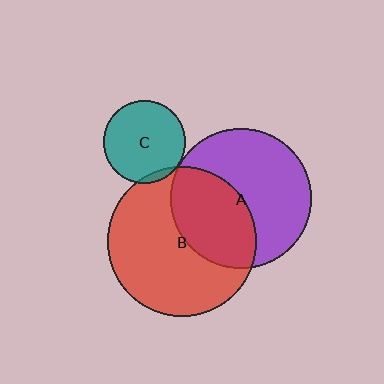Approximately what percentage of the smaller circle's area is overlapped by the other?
Approximately 5%.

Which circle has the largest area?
Circle B (red).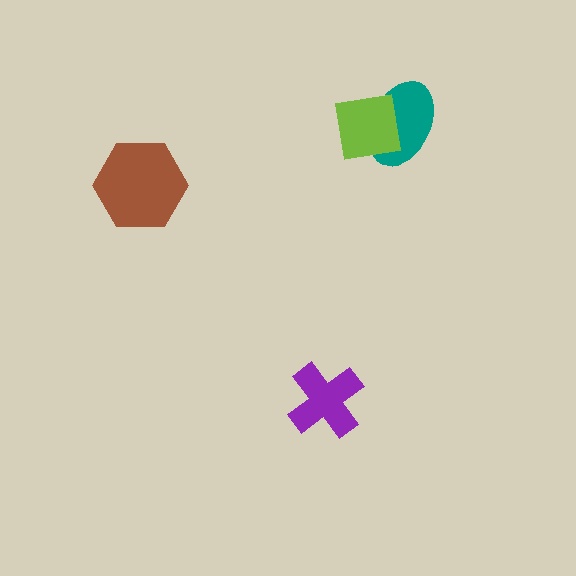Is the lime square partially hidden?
No, no other shape covers it.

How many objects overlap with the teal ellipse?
1 object overlaps with the teal ellipse.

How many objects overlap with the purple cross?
0 objects overlap with the purple cross.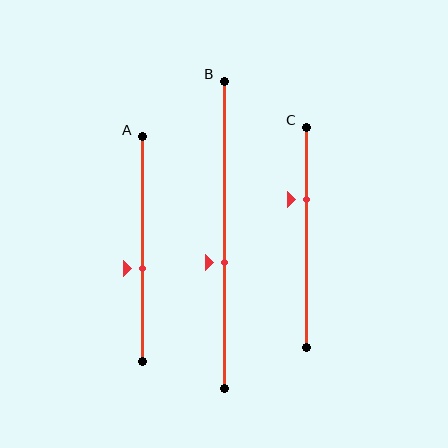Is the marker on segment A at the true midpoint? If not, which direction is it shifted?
No, the marker on segment A is shifted downward by about 9% of the segment length.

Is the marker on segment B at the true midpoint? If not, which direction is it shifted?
No, the marker on segment B is shifted downward by about 9% of the segment length.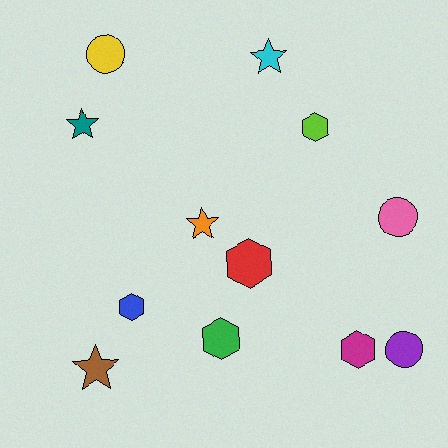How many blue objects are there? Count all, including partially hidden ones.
There is 1 blue object.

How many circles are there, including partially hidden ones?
There are 3 circles.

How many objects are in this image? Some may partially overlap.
There are 12 objects.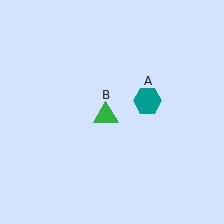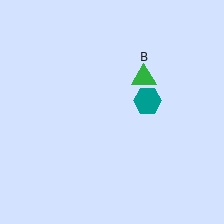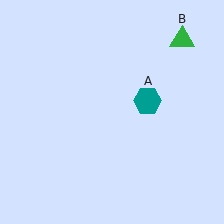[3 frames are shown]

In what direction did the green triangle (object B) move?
The green triangle (object B) moved up and to the right.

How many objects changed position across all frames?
1 object changed position: green triangle (object B).